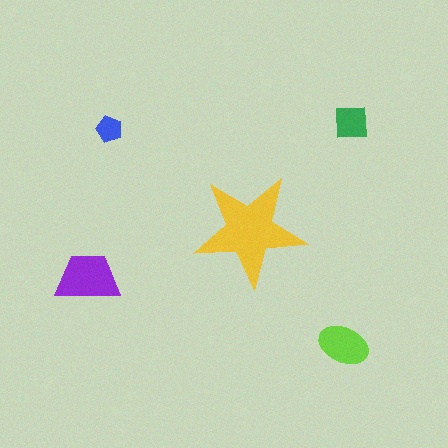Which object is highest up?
The green square is topmost.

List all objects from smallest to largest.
The blue pentagon, the green square, the lime ellipse, the purple trapezoid, the yellow star.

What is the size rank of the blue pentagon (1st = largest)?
5th.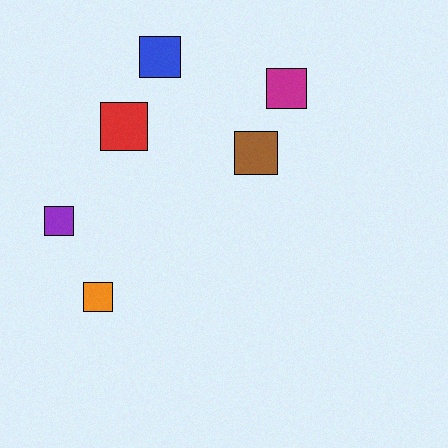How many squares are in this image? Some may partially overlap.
There are 6 squares.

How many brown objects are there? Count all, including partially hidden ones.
There is 1 brown object.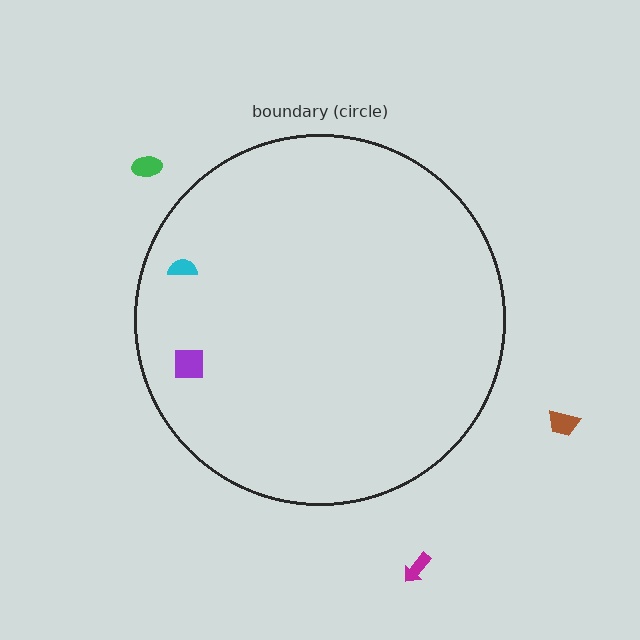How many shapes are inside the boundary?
2 inside, 3 outside.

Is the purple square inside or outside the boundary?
Inside.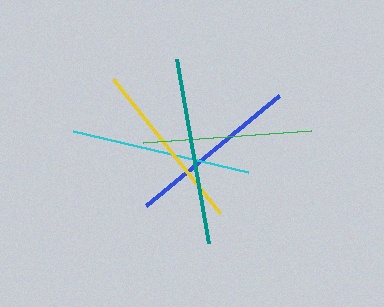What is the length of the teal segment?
The teal segment is approximately 186 pixels long.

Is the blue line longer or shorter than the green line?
The blue line is longer than the green line.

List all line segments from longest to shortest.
From longest to shortest: teal, cyan, blue, yellow, green.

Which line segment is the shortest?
The green line is the shortest at approximately 168 pixels.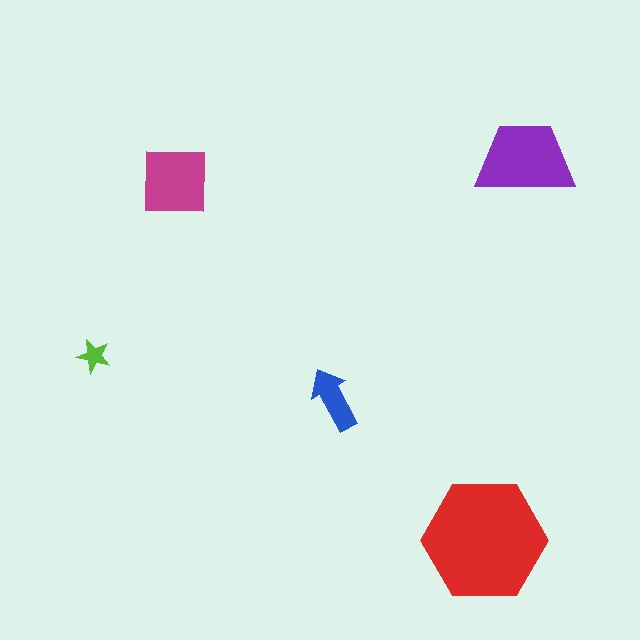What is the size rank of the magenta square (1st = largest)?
3rd.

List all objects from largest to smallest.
The red hexagon, the purple trapezoid, the magenta square, the blue arrow, the lime star.